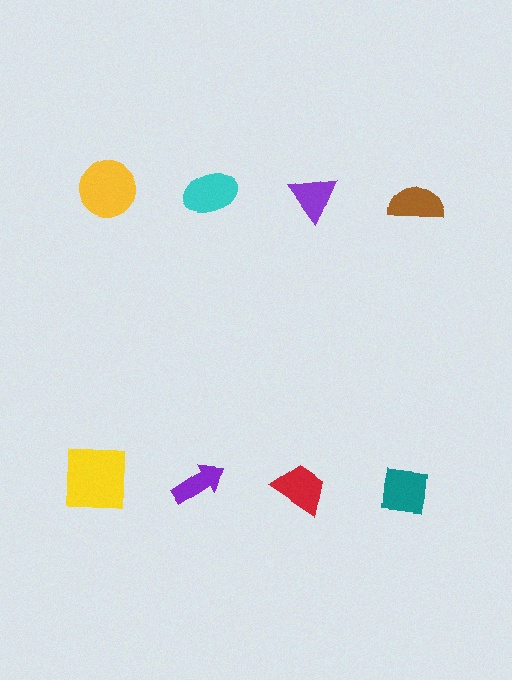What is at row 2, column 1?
A yellow square.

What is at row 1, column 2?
A cyan ellipse.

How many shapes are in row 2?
4 shapes.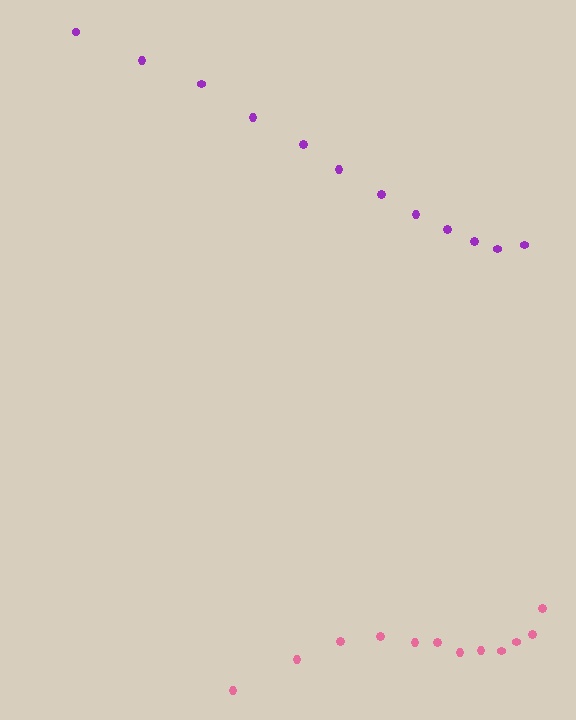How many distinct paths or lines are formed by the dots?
There are 2 distinct paths.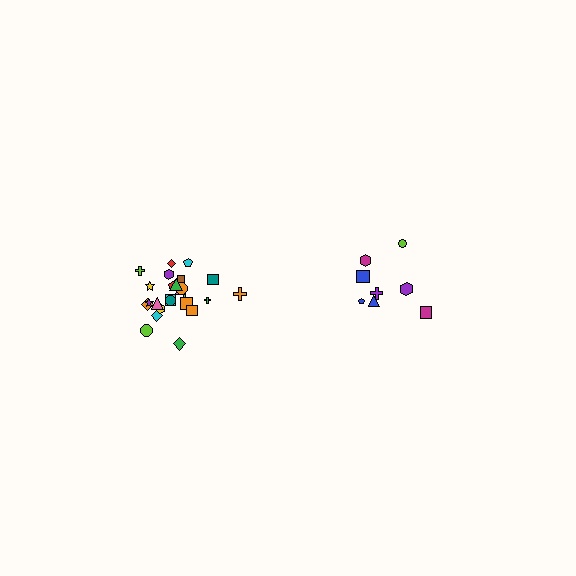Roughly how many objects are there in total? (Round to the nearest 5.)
Roughly 35 objects in total.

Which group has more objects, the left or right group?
The left group.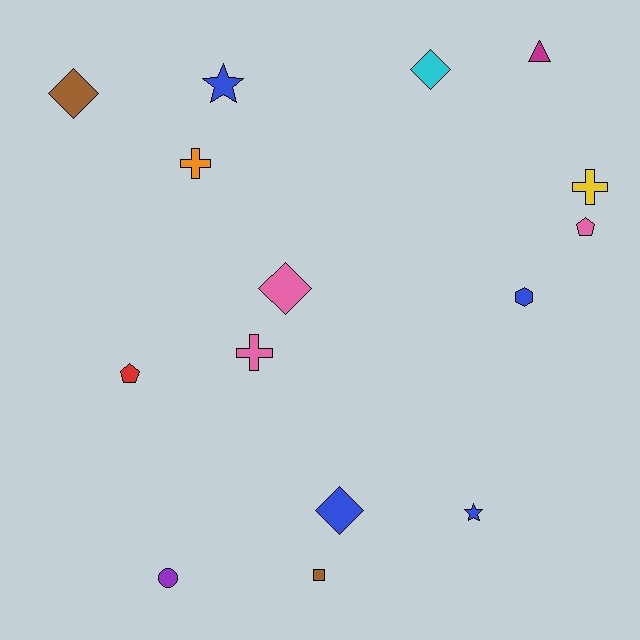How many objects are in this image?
There are 15 objects.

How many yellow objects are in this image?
There is 1 yellow object.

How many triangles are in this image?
There is 1 triangle.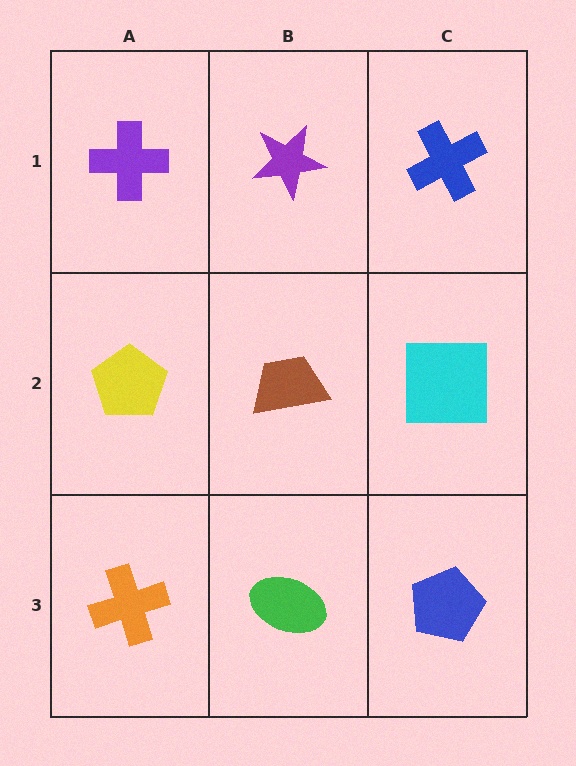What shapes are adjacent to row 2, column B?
A purple star (row 1, column B), a green ellipse (row 3, column B), a yellow pentagon (row 2, column A), a cyan square (row 2, column C).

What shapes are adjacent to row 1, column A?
A yellow pentagon (row 2, column A), a purple star (row 1, column B).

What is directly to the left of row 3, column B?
An orange cross.